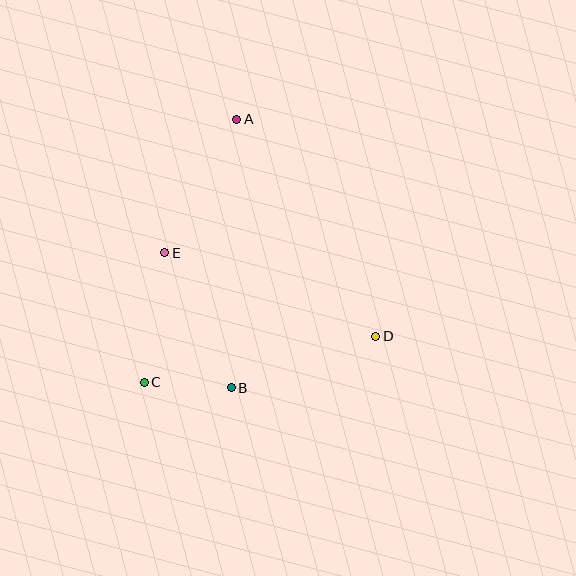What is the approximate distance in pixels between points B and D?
The distance between B and D is approximately 153 pixels.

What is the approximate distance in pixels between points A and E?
The distance between A and E is approximately 152 pixels.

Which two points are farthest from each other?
Points A and C are farthest from each other.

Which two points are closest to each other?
Points B and C are closest to each other.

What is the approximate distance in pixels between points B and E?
The distance between B and E is approximately 150 pixels.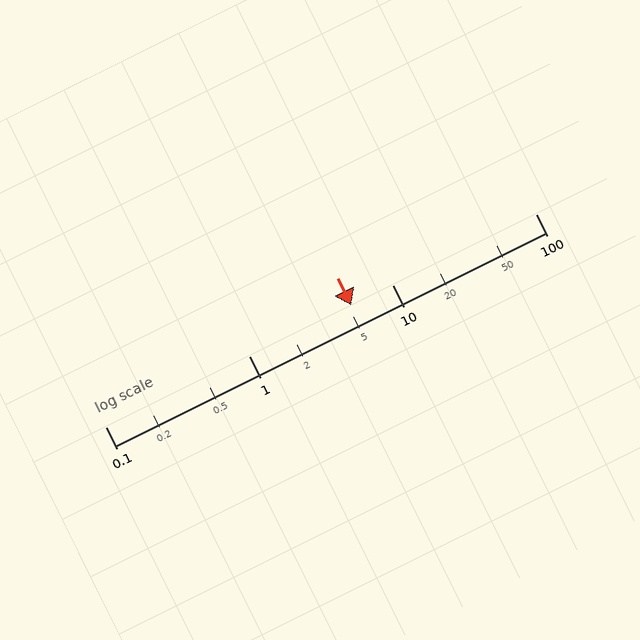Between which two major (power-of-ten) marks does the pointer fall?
The pointer is between 1 and 10.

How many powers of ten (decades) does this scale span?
The scale spans 3 decades, from 0.1 to 100.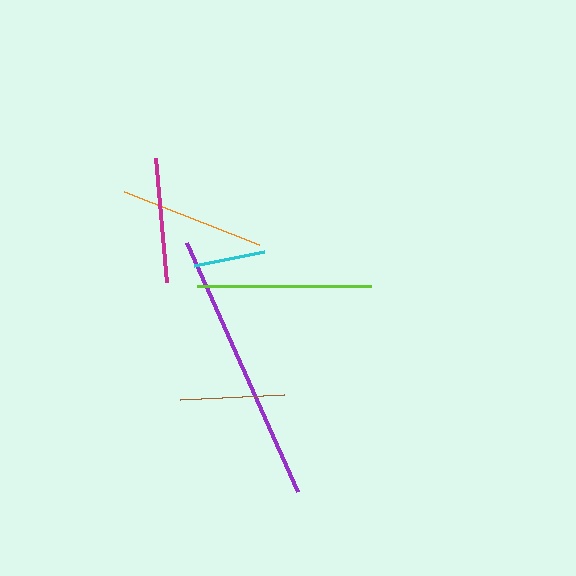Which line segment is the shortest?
The cyan line is the shortest at approximately 72 pixels.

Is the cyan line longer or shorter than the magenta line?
The magenta line is longer than the cyan line.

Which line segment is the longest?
The purple line is the longest at approximately 273 pixels.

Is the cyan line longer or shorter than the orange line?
The orange line is longer than the cyan line.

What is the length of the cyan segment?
The cyan segment is approximately 72 pixels long.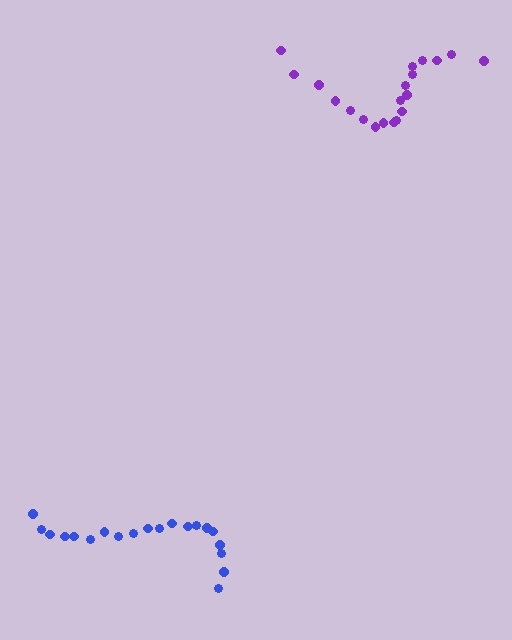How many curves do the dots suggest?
There are 2 distinct paths.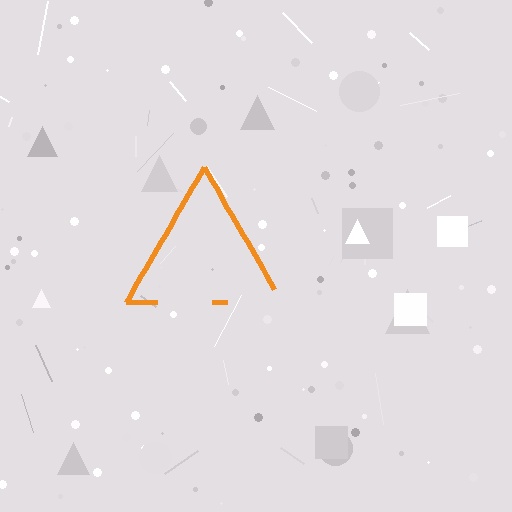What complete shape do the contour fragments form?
The contour fragments form a triangle.